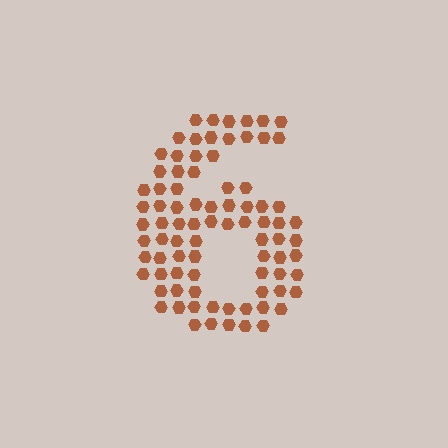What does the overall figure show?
The overall figure shows the digit 6.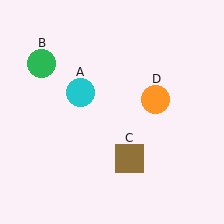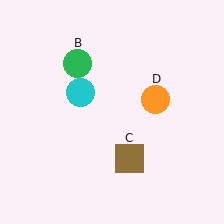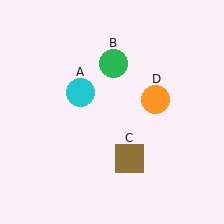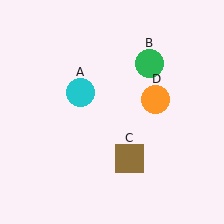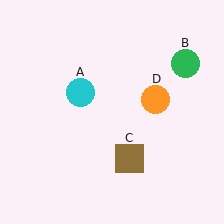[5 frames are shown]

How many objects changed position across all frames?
1 object changed position: green circle (object B).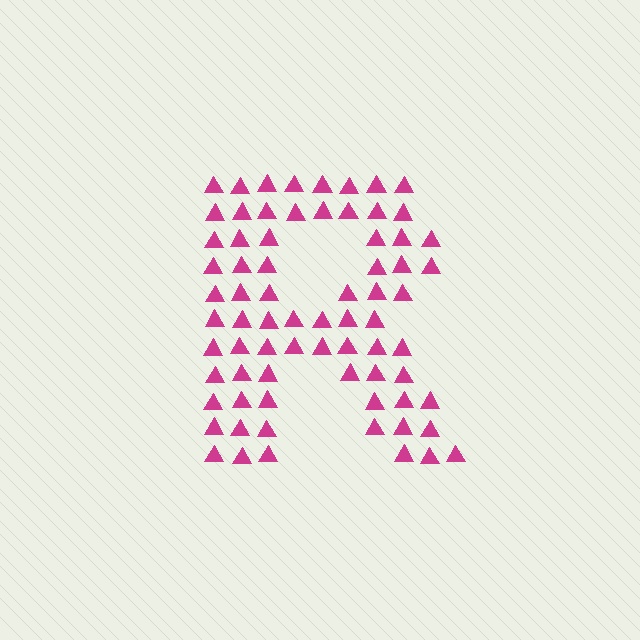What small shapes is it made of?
It is made of small triangles.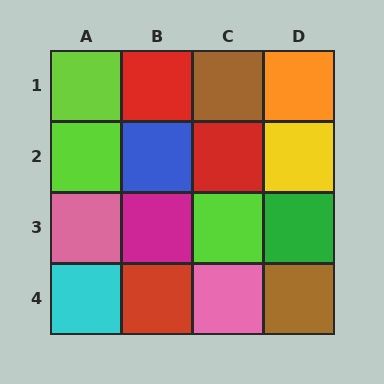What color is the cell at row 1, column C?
Brown.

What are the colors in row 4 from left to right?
Cyan, red, pink, brown.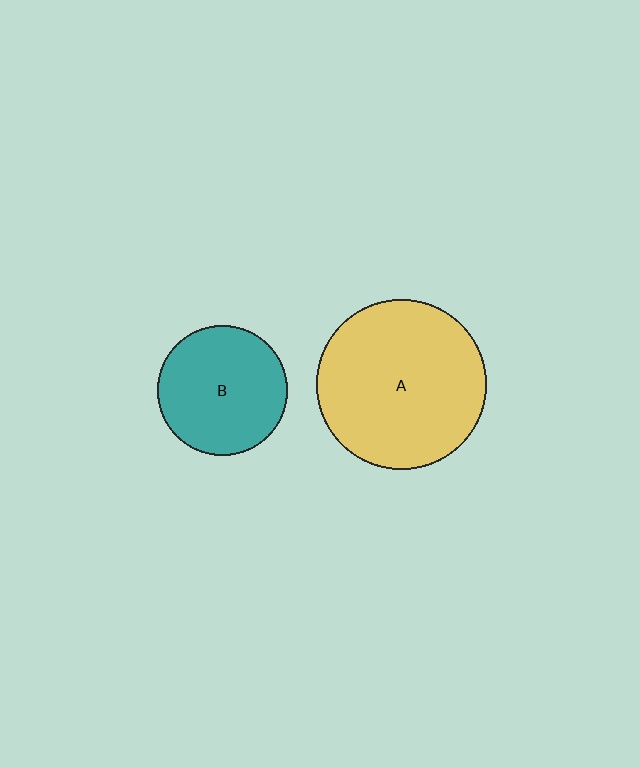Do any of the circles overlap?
No, none of the circles overlap.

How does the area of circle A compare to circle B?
Approximately 1.7 times.